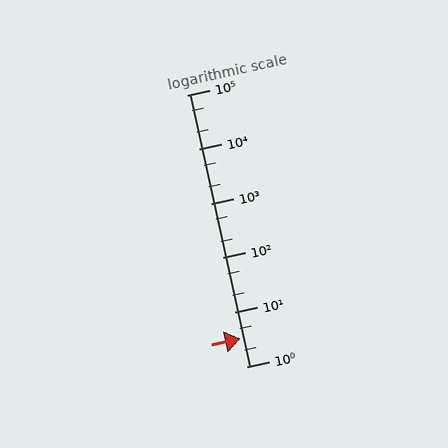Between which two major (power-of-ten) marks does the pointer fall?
The pointer is between 1 and 10.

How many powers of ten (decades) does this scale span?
The scale spans 5 decades, from 1 to 100000.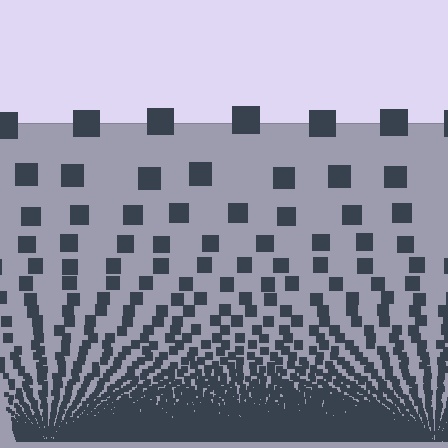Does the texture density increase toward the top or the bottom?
Density increases toward the bottom.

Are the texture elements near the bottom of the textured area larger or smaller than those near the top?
Smaller. The gradient is inverted — elements near the bottom are smaller and denser.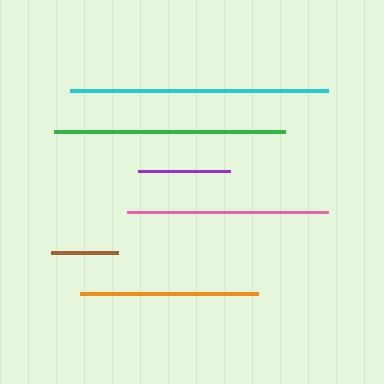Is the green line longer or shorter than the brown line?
The green line is longer than the brown line.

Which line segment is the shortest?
The brown line is the shortest at approximately 67 pixels.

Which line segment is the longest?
The cyan line is the longest at approximately 258 pixels.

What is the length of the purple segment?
The purple segment is approximately 92 pixels long.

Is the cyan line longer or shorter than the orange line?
The cyan line is longer than the orange line.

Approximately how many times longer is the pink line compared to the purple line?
The pink line is approximately 2.2 times the length of the purple line.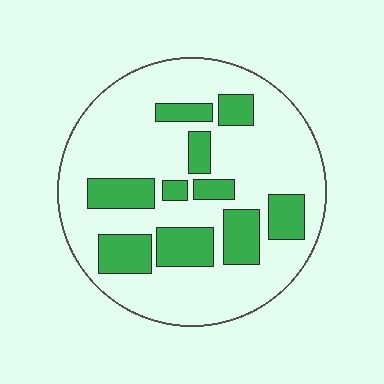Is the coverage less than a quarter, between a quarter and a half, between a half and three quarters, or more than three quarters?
Between a quarter and a half.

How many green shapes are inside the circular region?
10.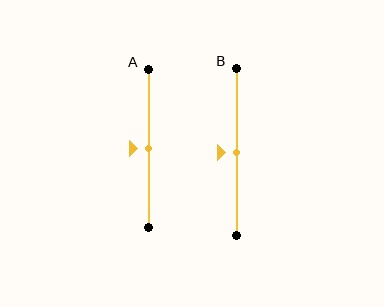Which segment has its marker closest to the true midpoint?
Segment A has its marker closest to the true midpoint.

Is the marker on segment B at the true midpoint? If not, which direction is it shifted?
Yes, the marker on segment B is at the true midpoint.